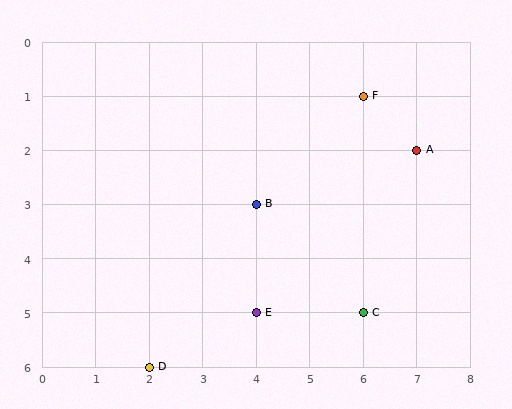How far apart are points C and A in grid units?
Points C and A are 1 column and 3 rows apart (about 3.2 grid units diagonally).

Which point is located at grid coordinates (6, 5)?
Point C is at (6, 5).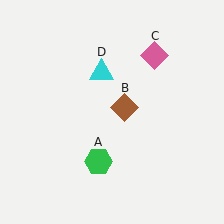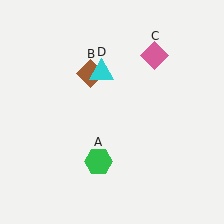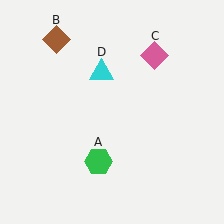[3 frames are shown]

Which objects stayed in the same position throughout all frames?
Green hexagon (object A) and pink diamond (object C) and cyan triangle (object D) remained stationary.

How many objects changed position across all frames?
1 object changed position: brown diamond (object B).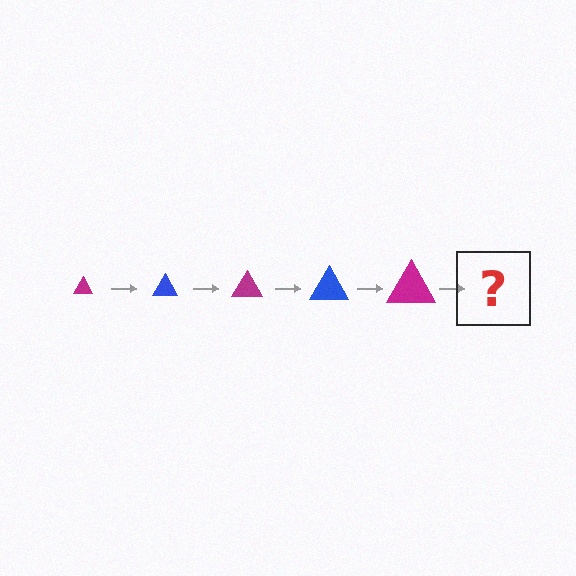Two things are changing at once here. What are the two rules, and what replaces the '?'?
The two rules are that the triangle grows larger each step and the color cycles through magenta and blue. The '?' should be a blue triangle, larger than the previous one.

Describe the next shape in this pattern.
It should be a blue triangle, larger than the previous one.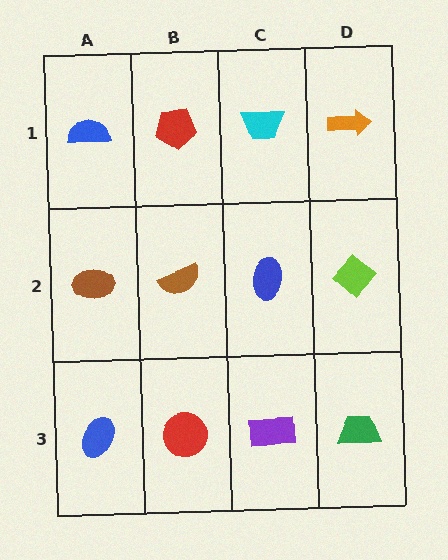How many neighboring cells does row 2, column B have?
4.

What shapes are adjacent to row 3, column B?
A brown semicircle (row 2, column B), a blue ellipse (row 3, column A), a purple rectangle (row 3, column C).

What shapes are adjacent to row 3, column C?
A blue ellipse (row 2, column C), a red circle (row 3, column B), a green trapezoid (row 3, column D).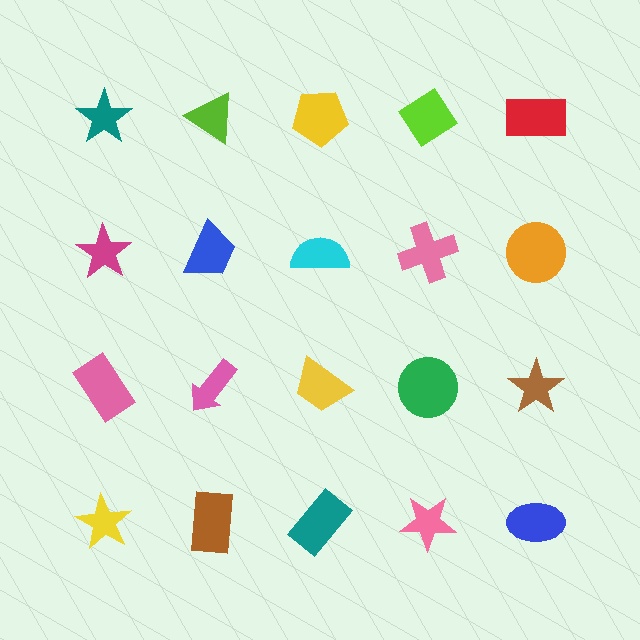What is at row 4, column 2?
A brown rectangle.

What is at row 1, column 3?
A yellow pentagon.